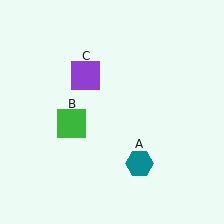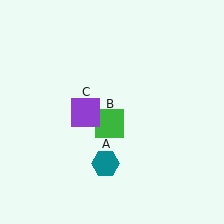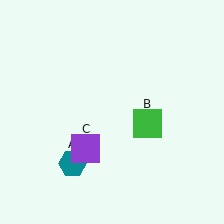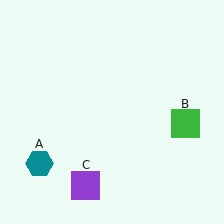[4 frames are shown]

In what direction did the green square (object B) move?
The green square (object B) moved right.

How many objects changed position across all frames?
3 objects changed position: teal hexagon (object A), green square (object B), purple square (object C).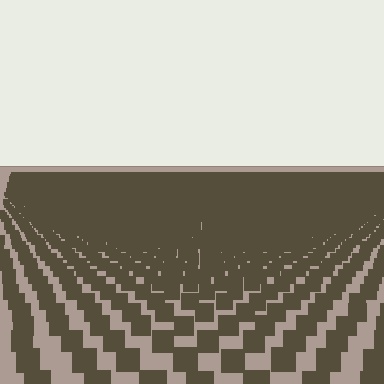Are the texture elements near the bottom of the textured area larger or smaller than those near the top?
Larger. Near the bottom, elements are closer to the viewer and appear at a bigger on-screen size.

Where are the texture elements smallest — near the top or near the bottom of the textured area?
Near the top.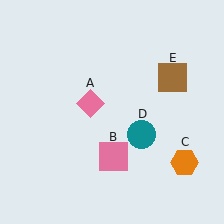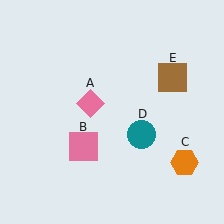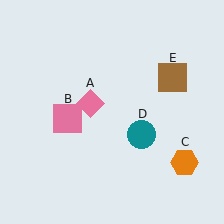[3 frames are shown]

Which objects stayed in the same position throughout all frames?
Pink diamond (object A) and orange hexagon (object C) and teal circle (object D) and brown square (object E) remained stationary.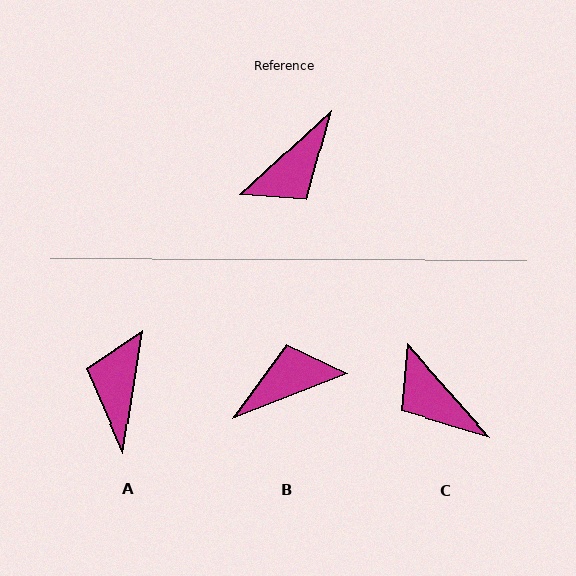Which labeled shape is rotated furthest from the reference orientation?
B, about 159 degrees away.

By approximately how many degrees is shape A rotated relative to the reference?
Approximately 142 degrees clockwise.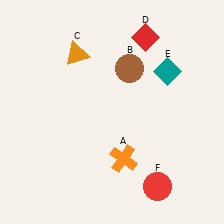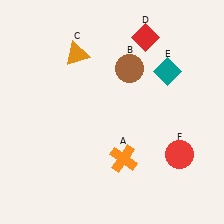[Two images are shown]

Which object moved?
The red circle (F) moved up.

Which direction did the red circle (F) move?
The red circle (F) moved up.